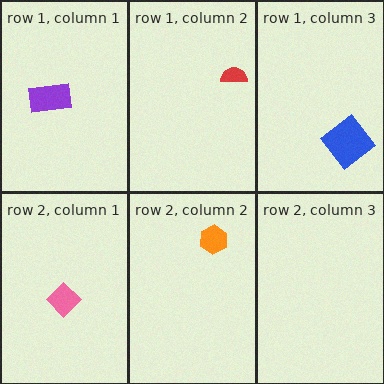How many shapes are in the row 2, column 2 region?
1.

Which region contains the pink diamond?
The row 2, column 1 region.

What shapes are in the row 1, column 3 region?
The blue diamond.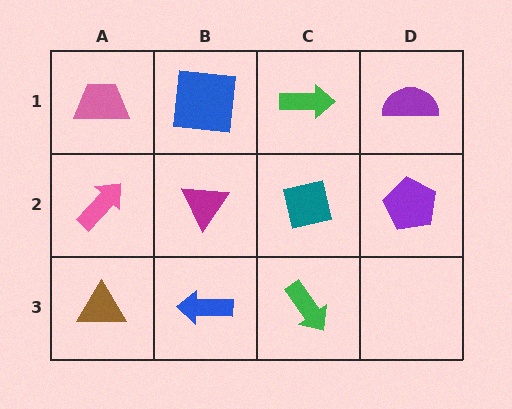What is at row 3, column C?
A green arrow.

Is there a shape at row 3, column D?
No, that cell is empty.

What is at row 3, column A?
A brown triangle.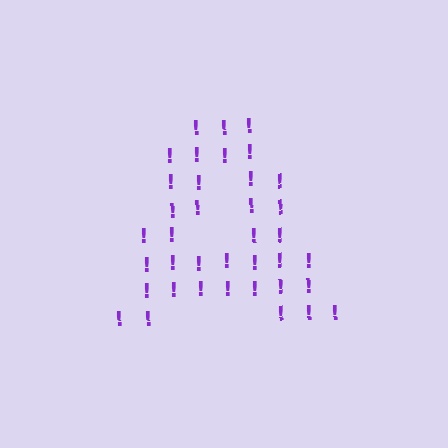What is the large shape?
The large shape is the letter A.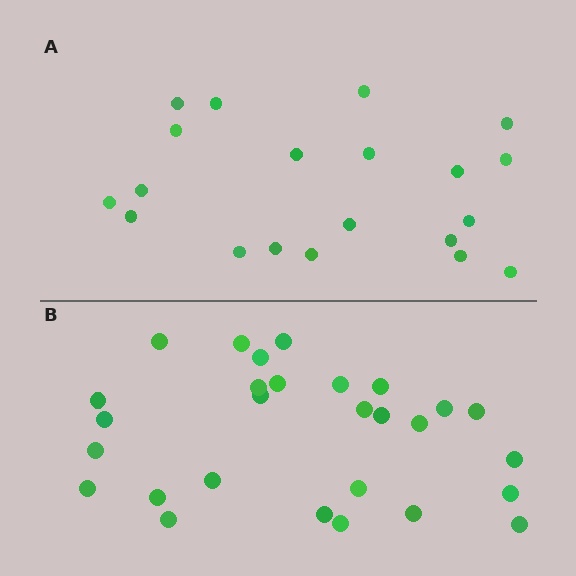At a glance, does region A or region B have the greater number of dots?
Region B (the bottom region) has more dots.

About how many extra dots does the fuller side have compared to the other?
Region B has roughly 8 or so more dots than region A.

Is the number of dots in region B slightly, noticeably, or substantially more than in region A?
Region B has noticeably more, but not dramatically so. The ratio is roughly 1.4 to 1.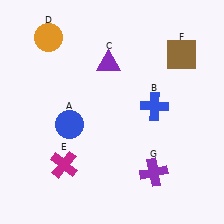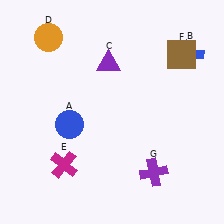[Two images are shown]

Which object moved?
The blue cross (B) moved up.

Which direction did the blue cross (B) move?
The blue cross (B) moved up.